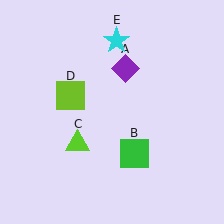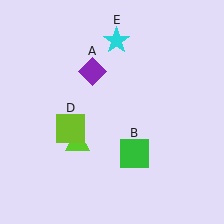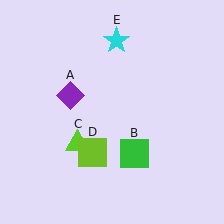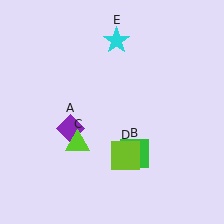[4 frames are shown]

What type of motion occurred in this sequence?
The purple diamond (object A), lime square (object D) rotated counterclockwise around the center of the scene.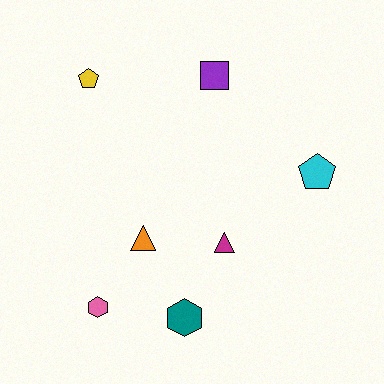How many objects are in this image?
There are 7 objects.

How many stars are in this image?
There are no stars.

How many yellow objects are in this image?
There is 1 yellow object.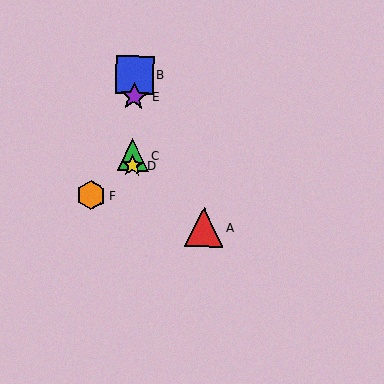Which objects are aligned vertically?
Objects B, C, D, E are aligned vertically.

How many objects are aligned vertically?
4 objects (B, C, D, E) are aligned vertically.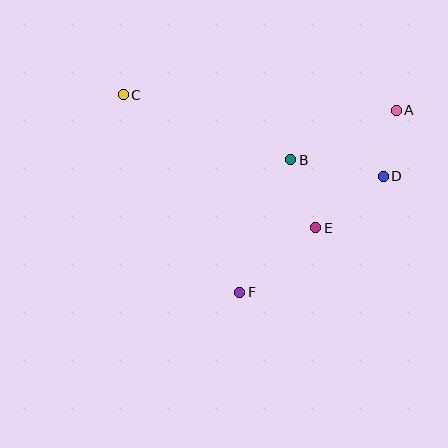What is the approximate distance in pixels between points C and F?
The distance between C and F is approximately 230 pixels.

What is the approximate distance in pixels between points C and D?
The distance between C and D is approximately 272 pixels.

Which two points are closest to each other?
Points A and D are closest to each other.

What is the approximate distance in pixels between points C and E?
The distance between C and E is approximately 234 pixels.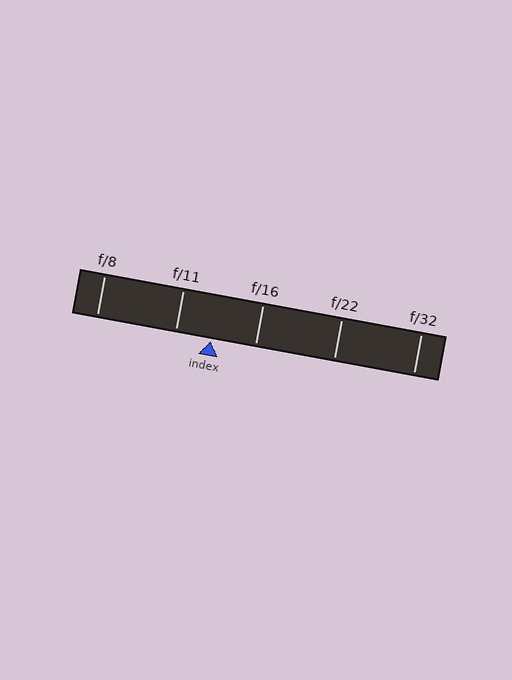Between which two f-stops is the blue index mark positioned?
The index mark is between f/11 and f/16.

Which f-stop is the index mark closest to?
The index mark is closest to f/11.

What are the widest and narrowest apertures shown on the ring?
The widest aperture shown is f/8 and the narrowest is f/32.